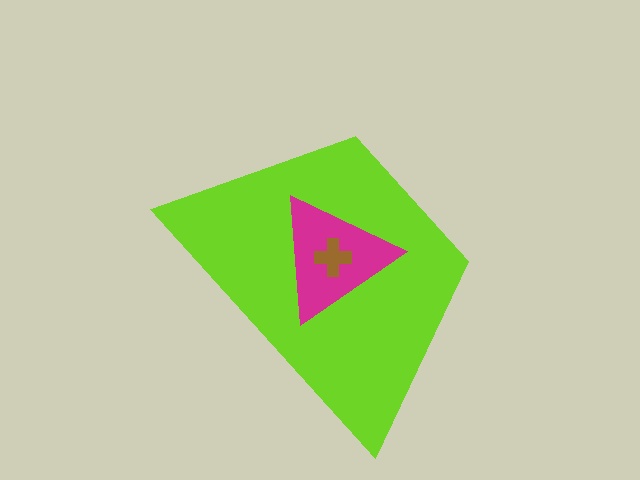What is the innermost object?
The brown cross.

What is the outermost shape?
The lime trapezoid.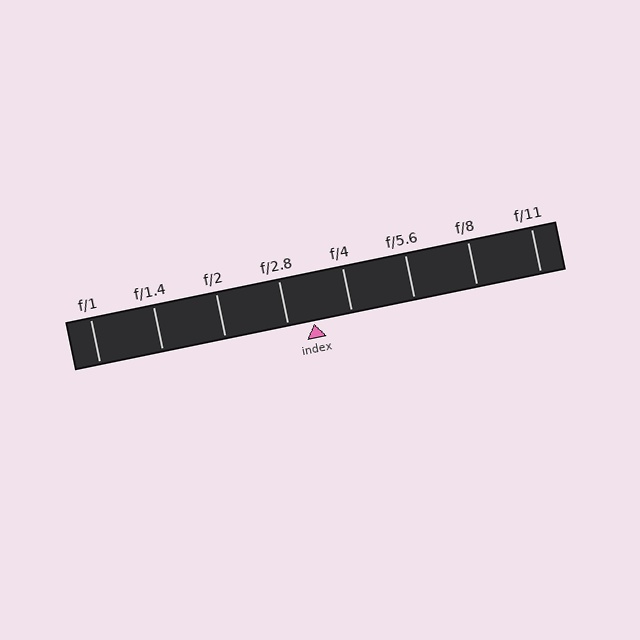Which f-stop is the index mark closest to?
The index mark is closest to f/2.8.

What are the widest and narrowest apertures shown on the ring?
The widest aperture shown is f/1 and the narrowest is f/11.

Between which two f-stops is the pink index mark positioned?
The index mark is between f/2.8 and f/4.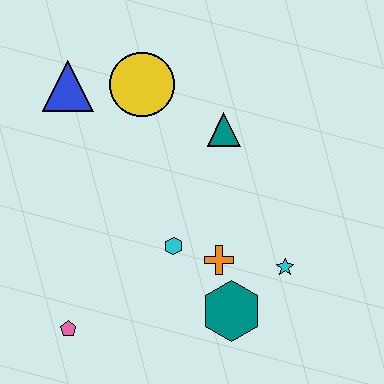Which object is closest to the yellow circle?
The blue triangle is closest to the yellow circle.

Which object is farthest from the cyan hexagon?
The blue triangle is farthest from the cyan hexagon.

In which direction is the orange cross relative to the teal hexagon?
The orange cross is above the teal hexagon.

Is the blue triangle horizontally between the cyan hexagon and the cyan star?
No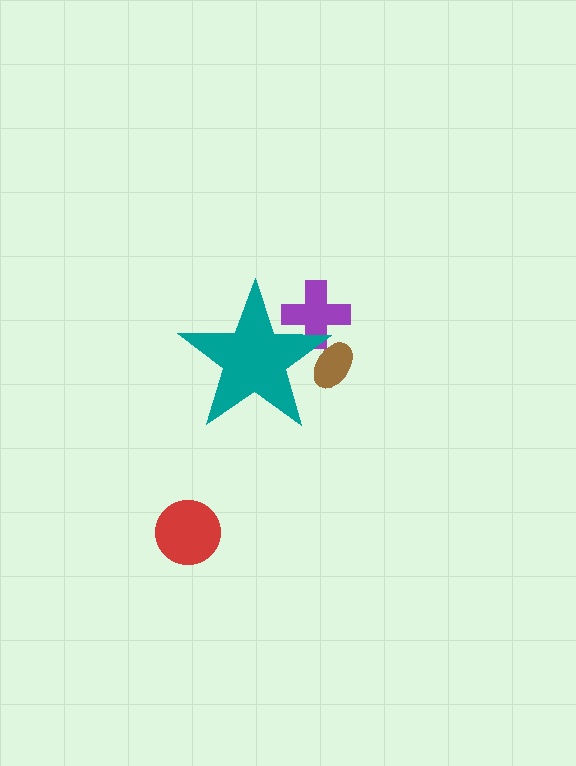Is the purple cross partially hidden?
Yes, the purple cross is partially hidden behind the teal star.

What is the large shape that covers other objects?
A teal star.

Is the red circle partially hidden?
No, the red circle is fully visible.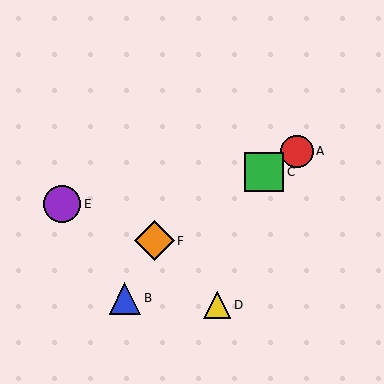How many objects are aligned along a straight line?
3 objects (A, C, F) are aligned along a straight line.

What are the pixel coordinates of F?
Object F is at (154, 241).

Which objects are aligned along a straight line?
Objects A, C, F are aligned along a straight line.